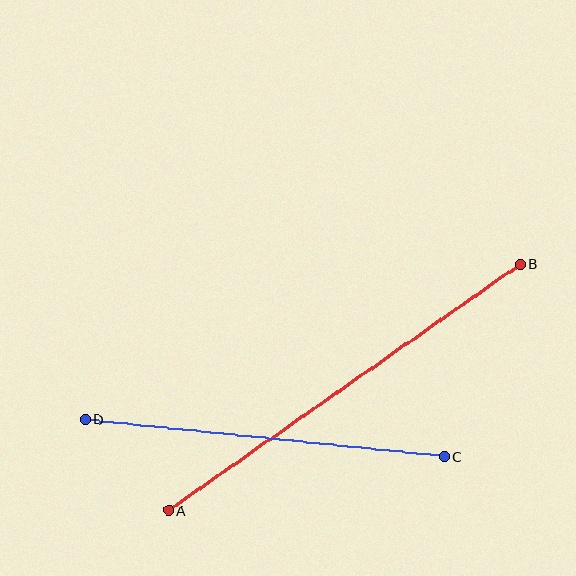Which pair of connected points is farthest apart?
Points A and B are farthest apart.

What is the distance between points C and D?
The distance is approximately 361 pixels.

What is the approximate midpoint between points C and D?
The midpoint is at approximately (265, 438) pixels.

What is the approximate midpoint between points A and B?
The midpoint is at approximately (344, 387) pixels.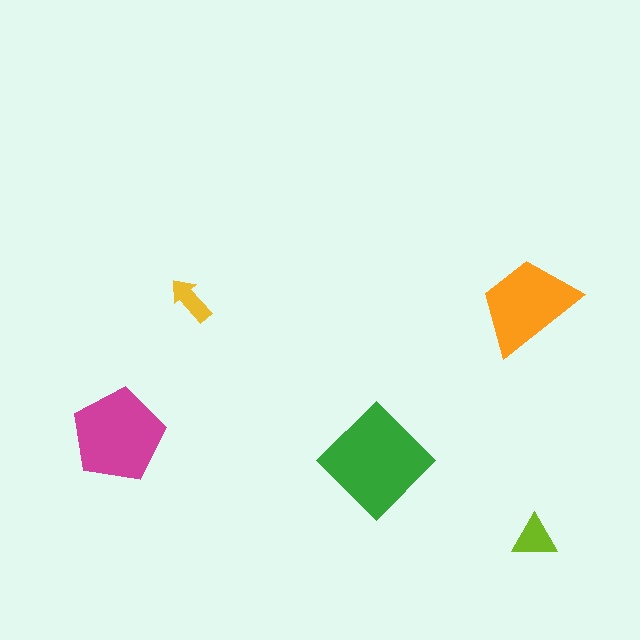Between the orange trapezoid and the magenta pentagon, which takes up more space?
The magenta pentagon.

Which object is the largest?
The green diamond.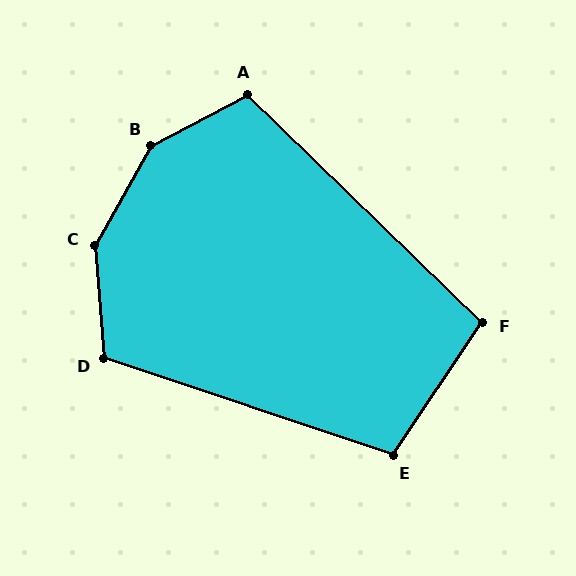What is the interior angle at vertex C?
Approximately 146 degrees (obtuse).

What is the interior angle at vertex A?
Approximately 108 degrees (obtuse).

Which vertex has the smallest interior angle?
F, at approximately 100 degrees.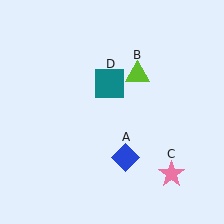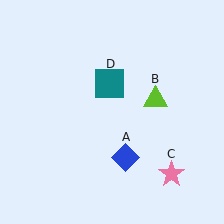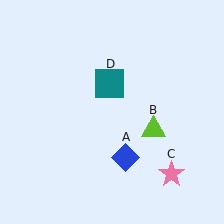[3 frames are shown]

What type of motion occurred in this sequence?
The lime triangle (object B) rotated clockwise around the center of the scene.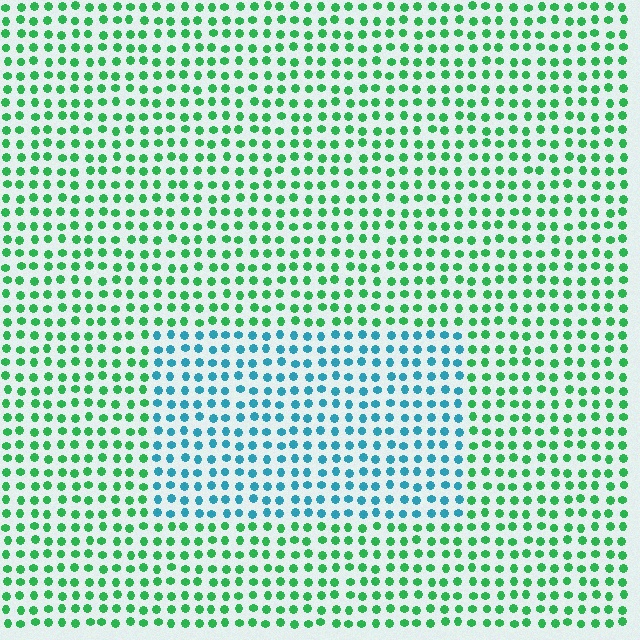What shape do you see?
I see a rectangle.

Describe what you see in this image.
The image is filled with small green elements in a uniform arrangement. A rectangle-shaped region is visible where the elements are tinted to a slightly different hue, forming a subtle color boundary.